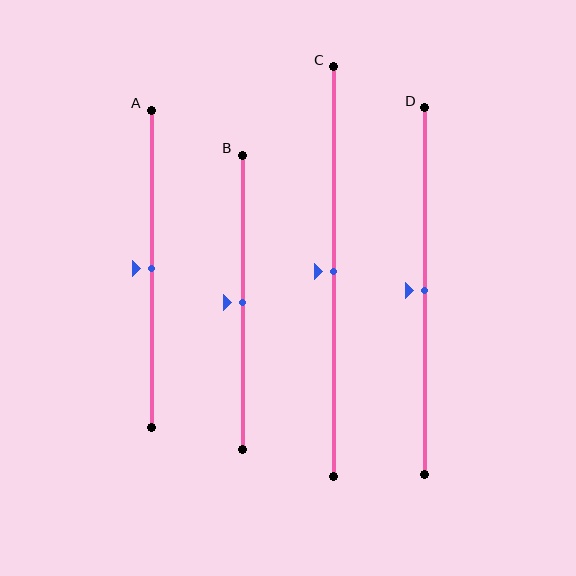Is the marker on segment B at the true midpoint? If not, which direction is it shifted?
Yes, the marker on segment B is at the true midpoint.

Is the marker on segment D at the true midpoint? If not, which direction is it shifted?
Yes, the marker on segment D is at the true midpoint.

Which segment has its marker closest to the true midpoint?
Segment A has its marker closest to the true midpoint.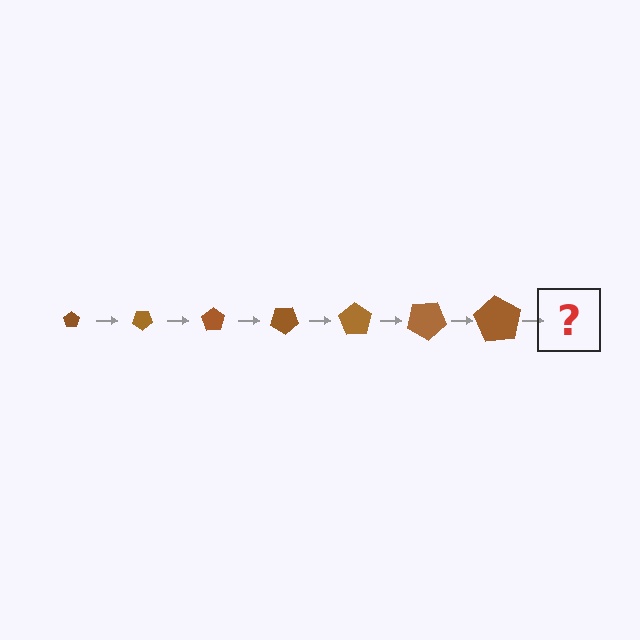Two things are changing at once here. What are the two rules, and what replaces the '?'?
The two rules are that the pentagon grows larger each step and it rotates 35 degrees each step. The '?' should be a pentagon, larger than the previous one and rotated 245 degrees from the start.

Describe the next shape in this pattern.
It should be a pentagon, larger than the previous one and rotated 245 degrees from the start.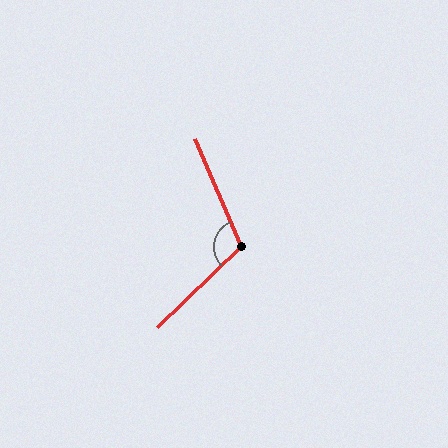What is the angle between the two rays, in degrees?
Approximately 111 degrees.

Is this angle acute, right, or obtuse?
It is obtuse.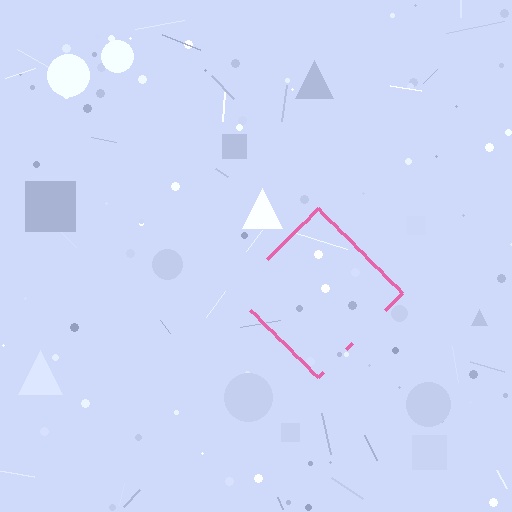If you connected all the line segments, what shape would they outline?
They would outline a diamond.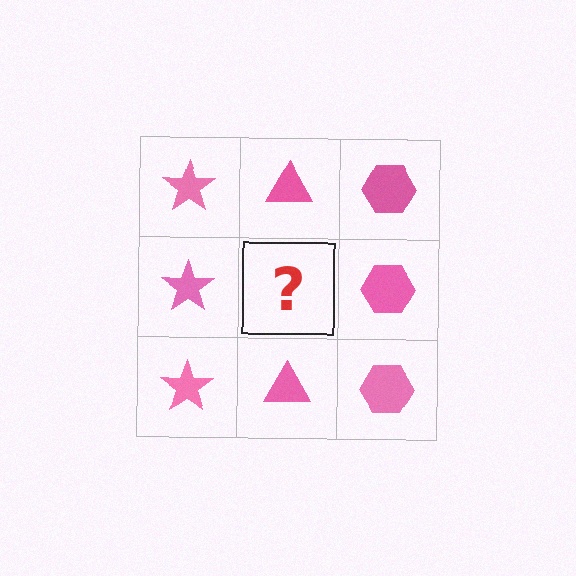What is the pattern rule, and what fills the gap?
The rule is that each column has a consistent shape. The gap should be filled with a pink triangle.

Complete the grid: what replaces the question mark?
The question mark should be replaced with a pink triangle.